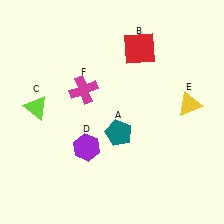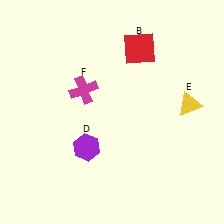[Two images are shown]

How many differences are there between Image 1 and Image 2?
There are 2 differences between the two images.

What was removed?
The lime triangle (C), the teal pentagon (A) were removed in Image 2.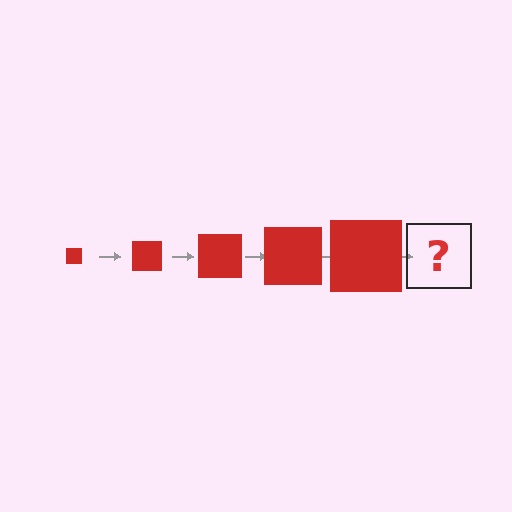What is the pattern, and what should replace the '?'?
The pattern is that the square gets progressively larger each step. The '?' should be a red square, larger than the previous one.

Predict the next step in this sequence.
The next step is a red square, larger than the previous one.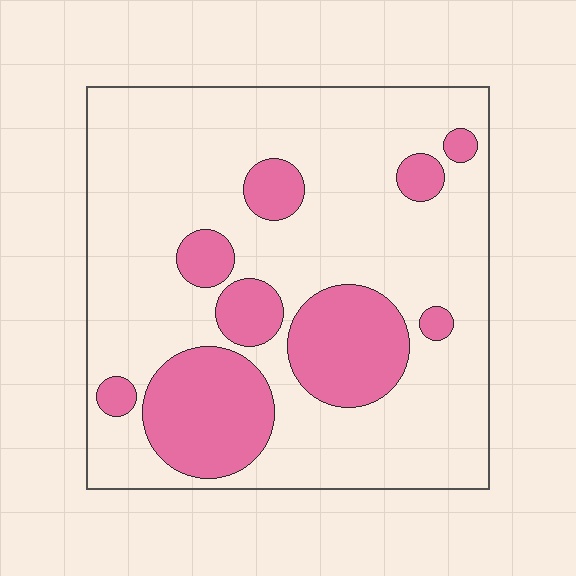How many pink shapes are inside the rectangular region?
9.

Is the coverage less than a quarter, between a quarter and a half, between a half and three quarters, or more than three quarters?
Less than a quarter.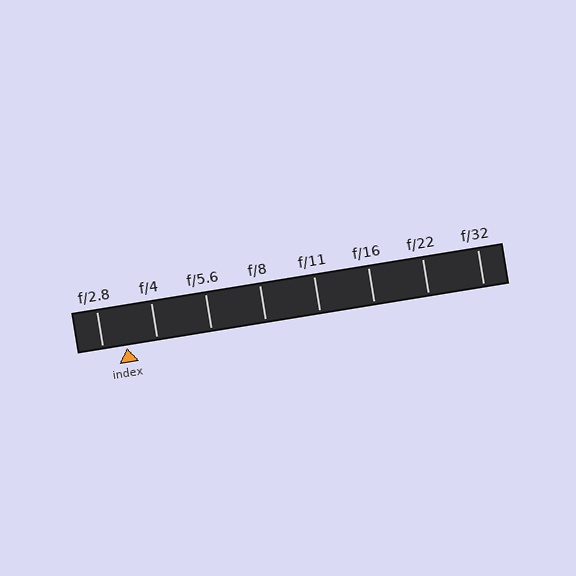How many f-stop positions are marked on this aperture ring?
There are 8 f-stop positions marked.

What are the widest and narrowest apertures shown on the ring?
The widest aperture shown is f/2.8 and the narrowest is f/32.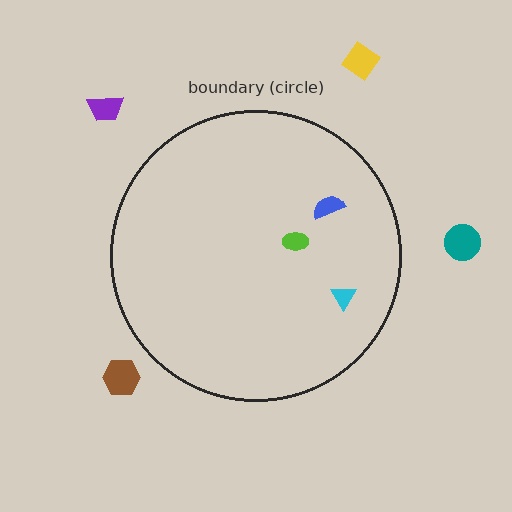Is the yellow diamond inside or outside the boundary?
Outside.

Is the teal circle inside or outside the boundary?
Outside.